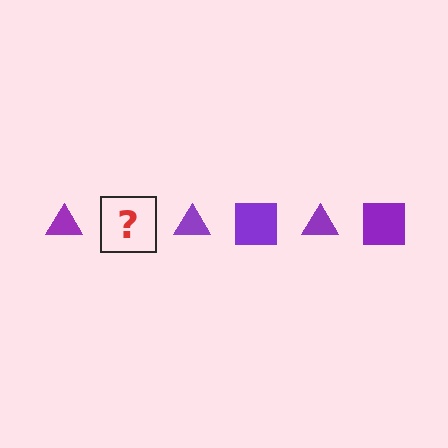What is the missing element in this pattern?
The missing element is a purple square.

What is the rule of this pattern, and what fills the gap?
The rule is that the pattern cycles through triangle, square shapes in purple. The gap should be filled with a purple square.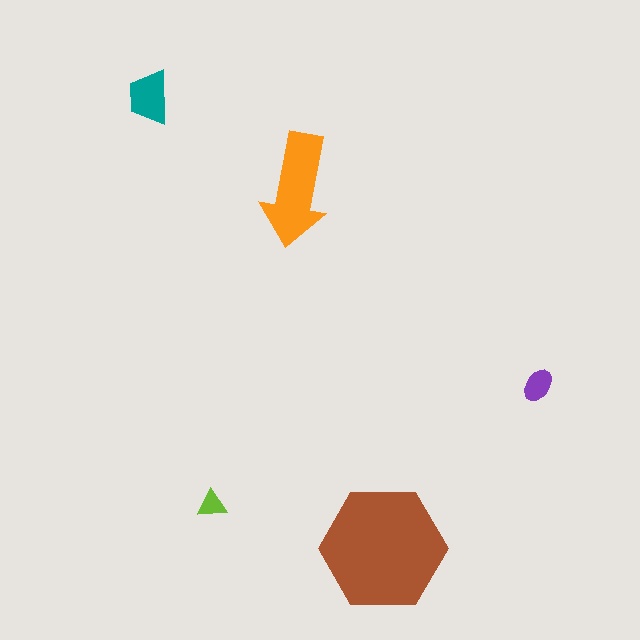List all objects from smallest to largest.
The lime triangle, the purple ellipse, the teal trapezoid, the orange arrow, the brown hexagon.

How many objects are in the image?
There are 5 objects in the image.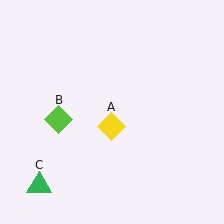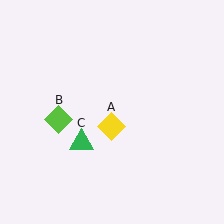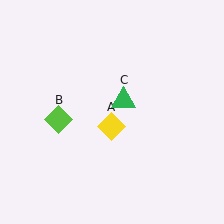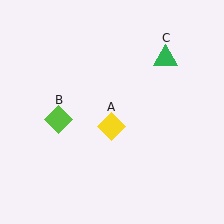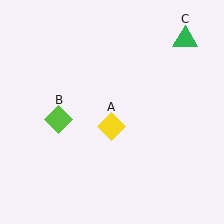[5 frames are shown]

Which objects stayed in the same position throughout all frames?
Yellow diamond (object A) and lime diamond (object B) remained stationary.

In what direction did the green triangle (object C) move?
The green triangle (object C) moved up and to the right.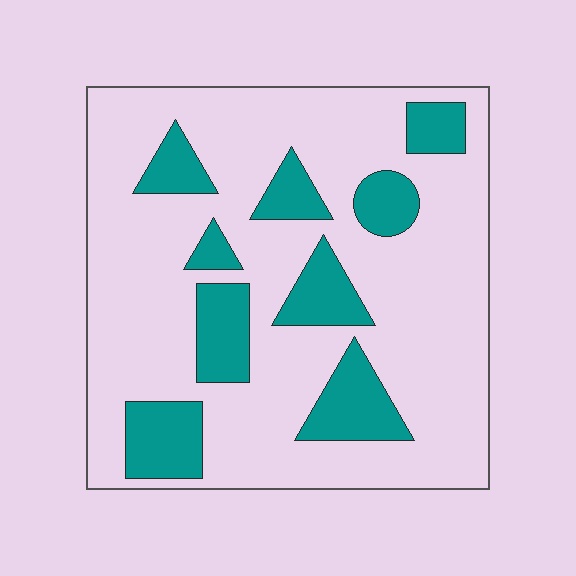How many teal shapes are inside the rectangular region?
9.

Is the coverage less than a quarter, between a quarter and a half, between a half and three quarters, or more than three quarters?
Less than a quarter.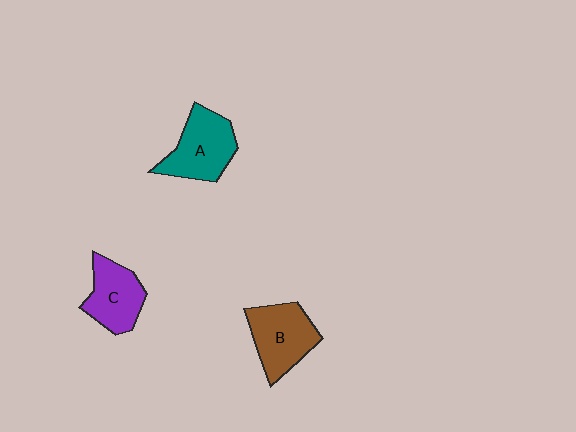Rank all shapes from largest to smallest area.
From largest to smallest: A (teal), B (brown), C (purple).